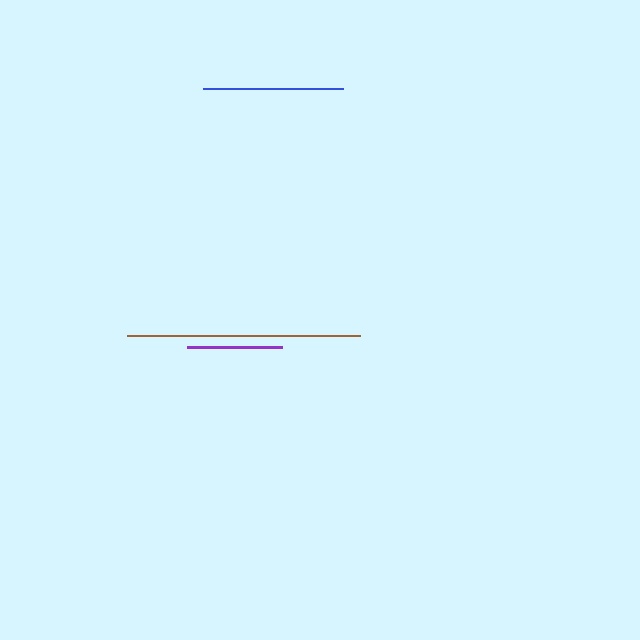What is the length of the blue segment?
The blue segment is approximately 139 pixels long.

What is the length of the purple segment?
The purple segment is approximately 95 pixels long.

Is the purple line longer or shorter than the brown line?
The brown line is longer than the purple line.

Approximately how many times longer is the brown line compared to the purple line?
The brown line is approximately 2.5 times the length of the purple line.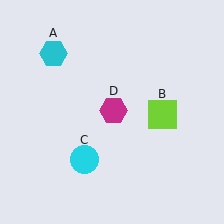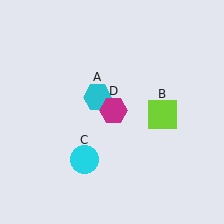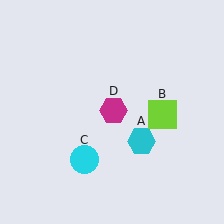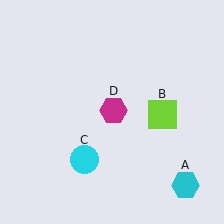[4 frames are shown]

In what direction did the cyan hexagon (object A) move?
The cyan hexagon (object A) moved down and to the right.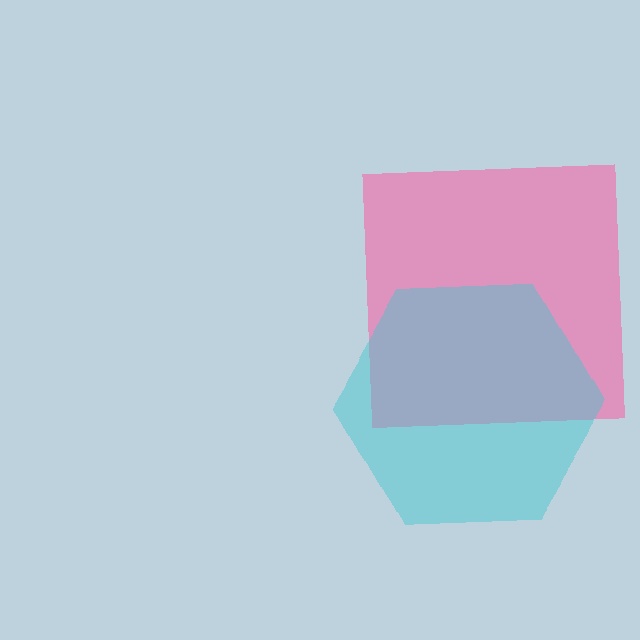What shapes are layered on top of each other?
The layered shapes are: a pink square, a cyan hexagon.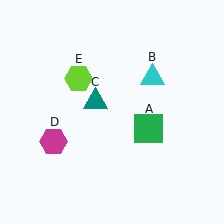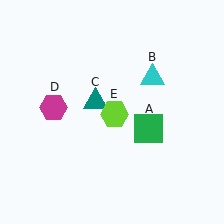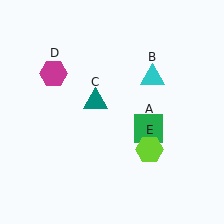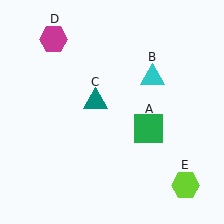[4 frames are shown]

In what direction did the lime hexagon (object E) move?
The lime hexagon (object E) moved down and to the right.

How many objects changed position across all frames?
2 objects changed position: magenta hexagon (object D), lime hexagon (object E).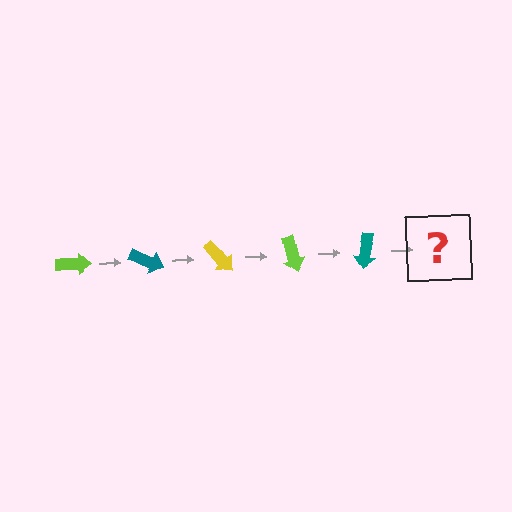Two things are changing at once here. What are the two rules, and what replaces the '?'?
The two rules are that it rotates 25 degrees each step and the color cycles through lime, teal, and yellow. The '?' should be a yellow arrow, rotated 125 degrees from the start.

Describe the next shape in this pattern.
It should be a yellow arrow, rotated 125 degrees from the start.